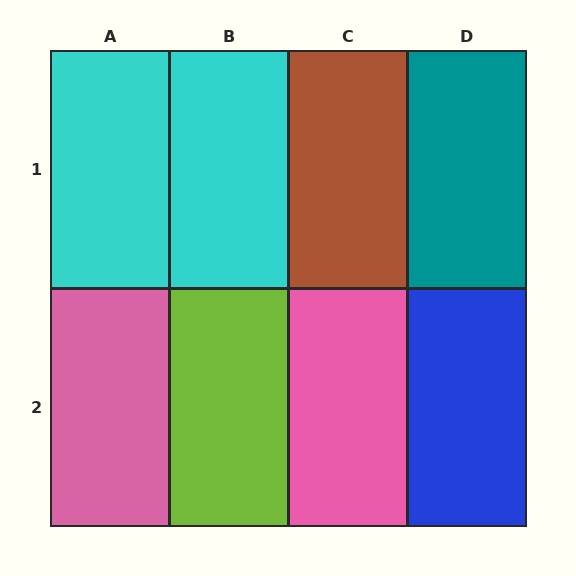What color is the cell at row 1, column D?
Teal.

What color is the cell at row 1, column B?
Cyan.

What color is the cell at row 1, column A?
Cyan.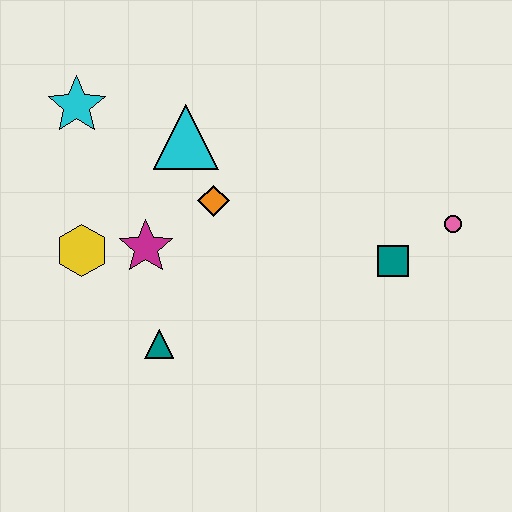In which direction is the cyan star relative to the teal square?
The cyan star is to the left of the teal square.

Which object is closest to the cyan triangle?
The orange diamond is closest to the cyan triangle.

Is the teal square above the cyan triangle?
No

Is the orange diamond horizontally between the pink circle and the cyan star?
Yes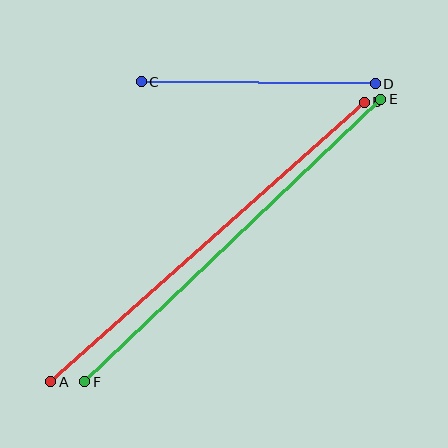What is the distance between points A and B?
The distance is approximately 420 pixels.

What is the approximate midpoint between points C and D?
The midpoint is at approximately (258, 83) pixels.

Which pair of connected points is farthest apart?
Points A and B are farthest apart.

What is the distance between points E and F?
The distance is approximately 409 pixels.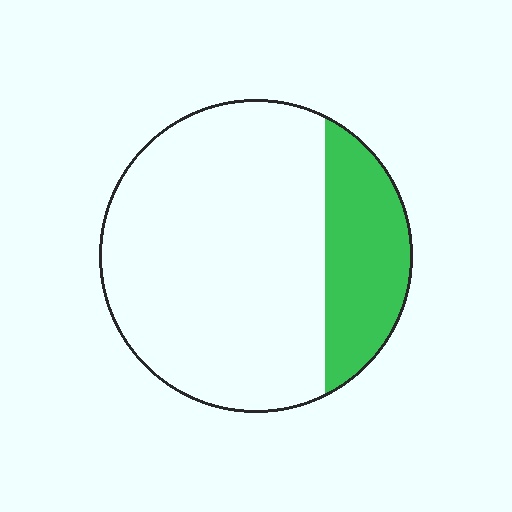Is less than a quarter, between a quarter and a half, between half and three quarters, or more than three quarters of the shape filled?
Less than a quarter.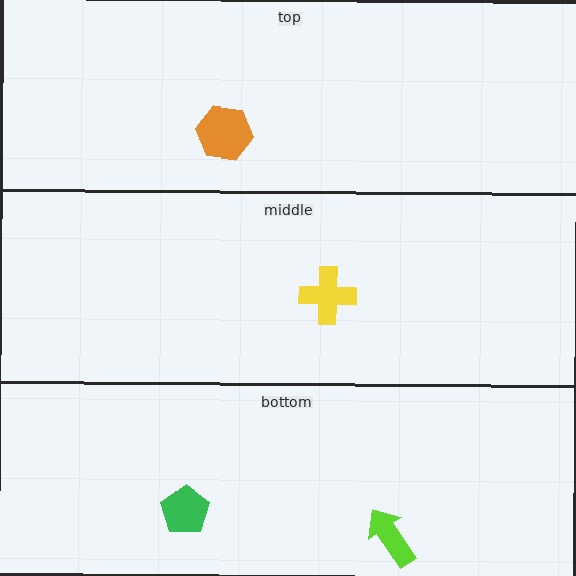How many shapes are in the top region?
1.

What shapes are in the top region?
The orange hexagon.